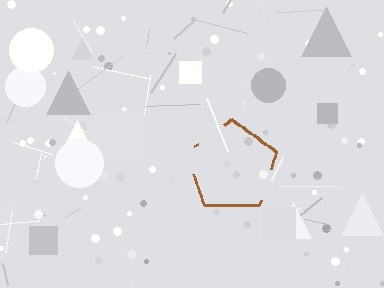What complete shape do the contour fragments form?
The contour fragments form a pentagon.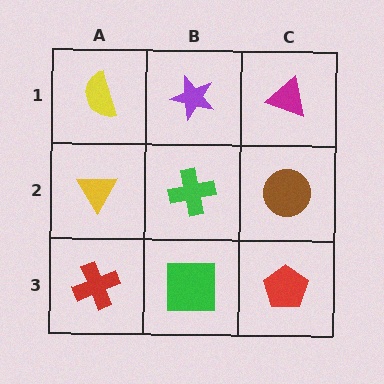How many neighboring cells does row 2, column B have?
4.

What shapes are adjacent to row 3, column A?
A yellow triangle (row 2, column A), a green square (row 3, column B).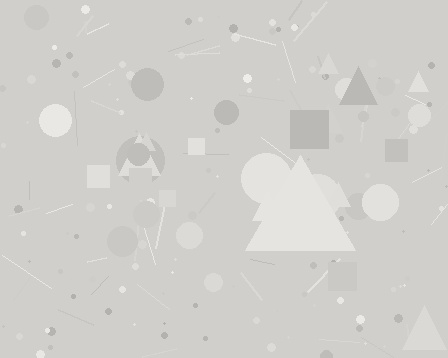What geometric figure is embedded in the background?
A triangle is embedded in the background.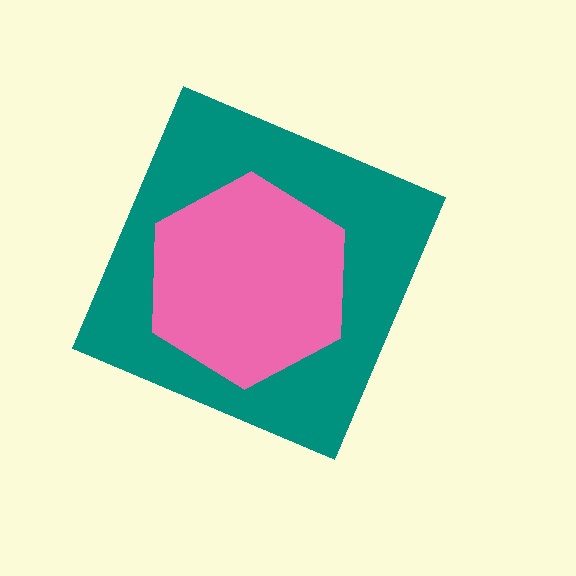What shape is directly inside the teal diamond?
The pink hexagon.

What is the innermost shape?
The pink hexagon.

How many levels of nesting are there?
2.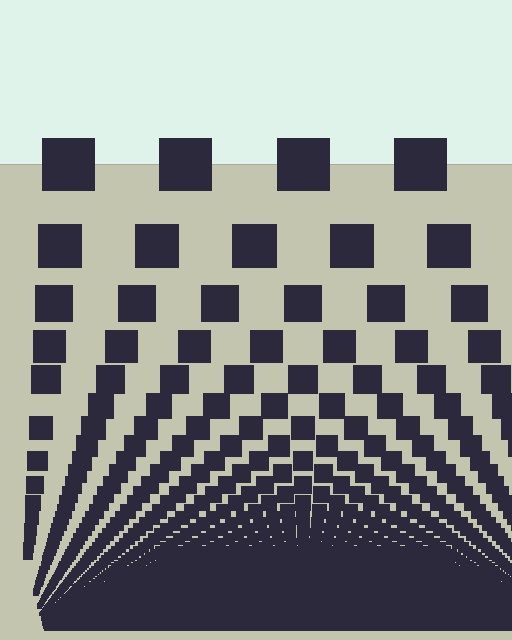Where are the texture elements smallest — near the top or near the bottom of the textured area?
Near the bottom.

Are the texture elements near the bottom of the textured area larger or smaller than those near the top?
Smaller. The gradient is inverted — elements near the bottom are smaller and denser.